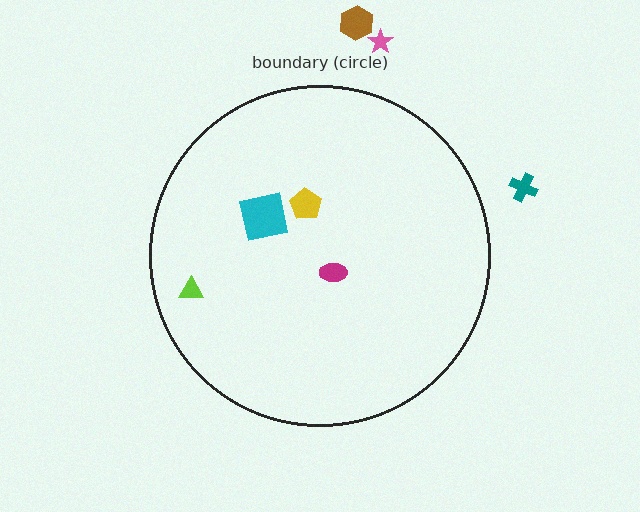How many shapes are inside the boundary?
4 inside, 3 outside.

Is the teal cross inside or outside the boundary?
Outside.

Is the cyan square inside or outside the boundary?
Inside.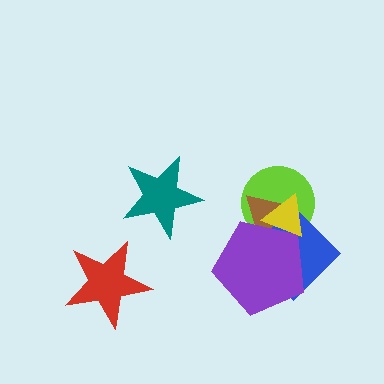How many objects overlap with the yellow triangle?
4 objects overlap with the yellow triangle.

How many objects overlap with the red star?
0 objects overlap with the red star.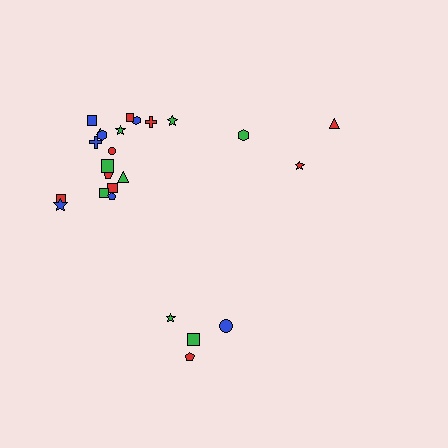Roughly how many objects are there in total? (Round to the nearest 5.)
Roughly 25 objects in total.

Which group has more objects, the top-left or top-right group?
The top-left group.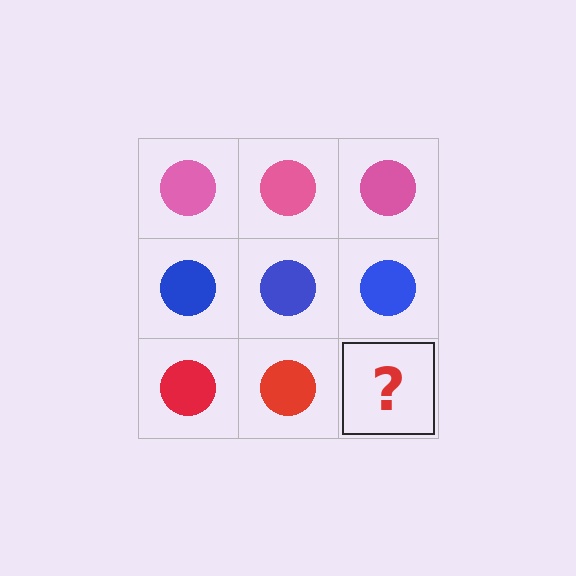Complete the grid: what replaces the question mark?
The question mark should be replaced with a red circle.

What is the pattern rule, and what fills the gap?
The rule is that each row has a consistent color. The gap should be filled with a red circle.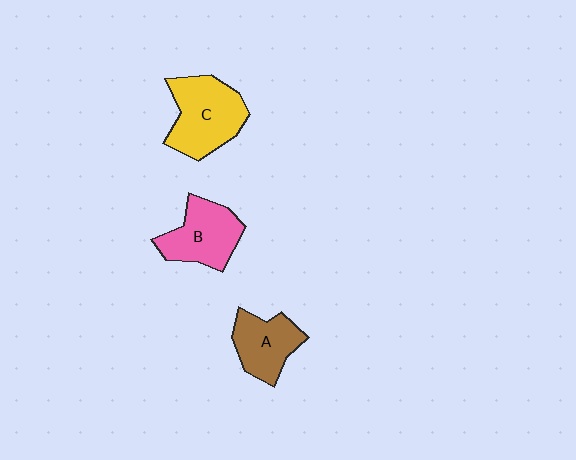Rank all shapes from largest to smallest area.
From largest to smallest: C (yellow), B (pink), A (brown).